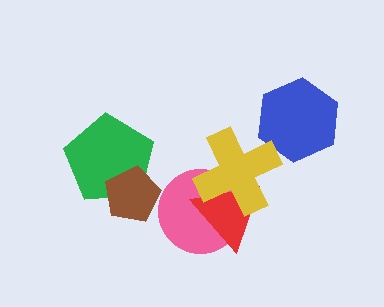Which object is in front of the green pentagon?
The brown pentagon is in front of the green pentagon.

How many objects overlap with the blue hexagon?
0 objects overlap with the blue hexagon.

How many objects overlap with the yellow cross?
2 objects overlap with the yellow cross.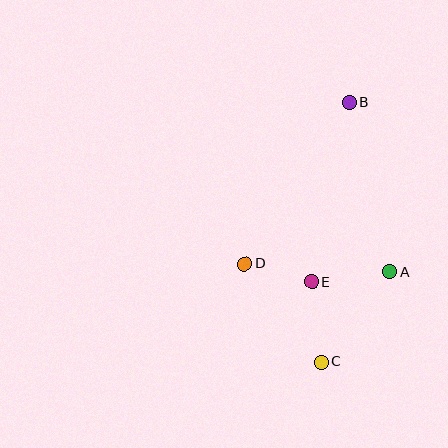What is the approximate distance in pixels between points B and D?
The distance between B and D is approximately 193 pixels.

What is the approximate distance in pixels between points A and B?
The distance between A and B is approximately 174 pixels.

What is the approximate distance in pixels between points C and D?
The distance between C and D is approximately 125 pixels.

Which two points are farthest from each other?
Points B and C are farthest from each other.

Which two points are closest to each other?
Points D and E are closest to each other.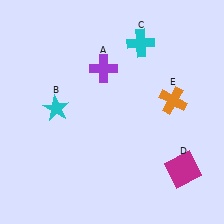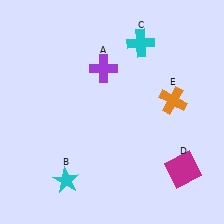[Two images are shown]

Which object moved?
The cyan star (B) moved down.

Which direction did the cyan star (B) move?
The cyan star (B) moved down.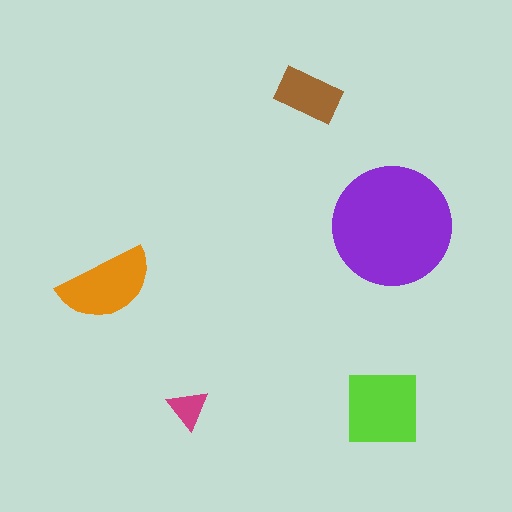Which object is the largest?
The purple circle.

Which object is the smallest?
The magenta triangle.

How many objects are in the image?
There are 5 objects in the image.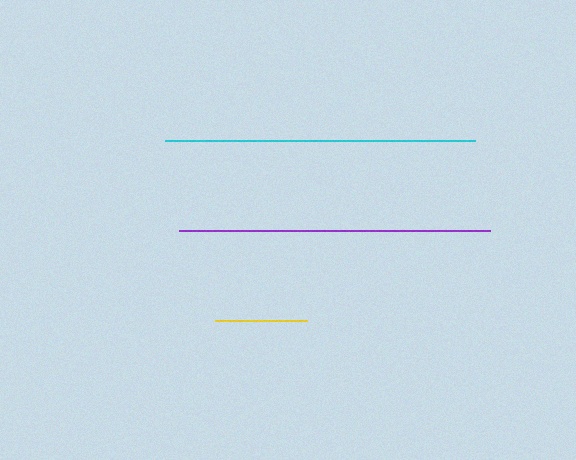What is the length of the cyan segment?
The cyan segment is approximately 310 pixels long.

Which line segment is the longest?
The purple line is the longest at approximately 311 pixels.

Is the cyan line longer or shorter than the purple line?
The purple line is longer than the cyan line.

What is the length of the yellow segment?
The yellow segment is approximately 92 pixels long.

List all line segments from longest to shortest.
From longest to shortest: purple, cyan, yellow.